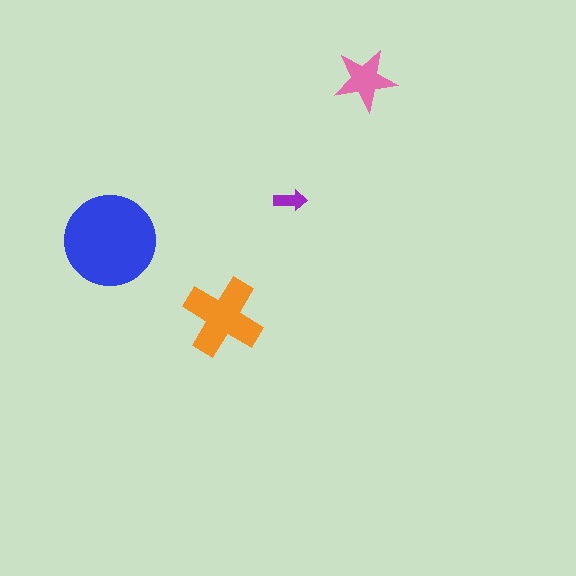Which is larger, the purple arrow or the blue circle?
The blue circle.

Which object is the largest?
The blue circle.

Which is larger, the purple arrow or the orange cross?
The orange cross.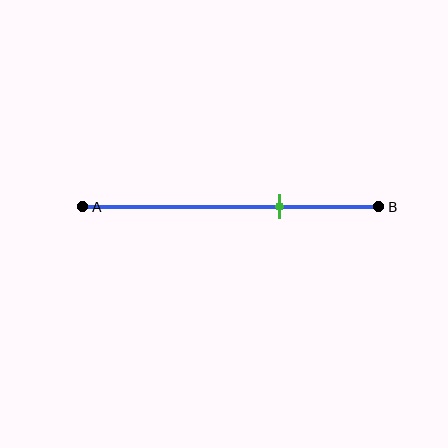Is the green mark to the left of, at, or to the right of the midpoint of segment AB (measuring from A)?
The green mark is to the right of the midpoint of segment AB.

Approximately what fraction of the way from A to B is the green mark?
The green mark is approximately 65% of the way from A to B.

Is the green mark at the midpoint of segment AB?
No, the mark is at about 65% from A, not at the 50% midpoint.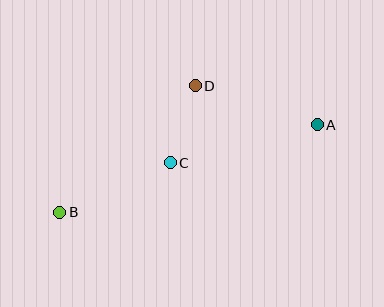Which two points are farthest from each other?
Points A and B are farthest from each other.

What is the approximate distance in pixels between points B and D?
The distance between B and D is approximately 186 pixels.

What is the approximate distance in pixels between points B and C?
The distance between B and C is approximately 121 pixels.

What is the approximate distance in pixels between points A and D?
The distance between A and D is approximately 128 pixels.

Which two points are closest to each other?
Points C and D are closest to each other.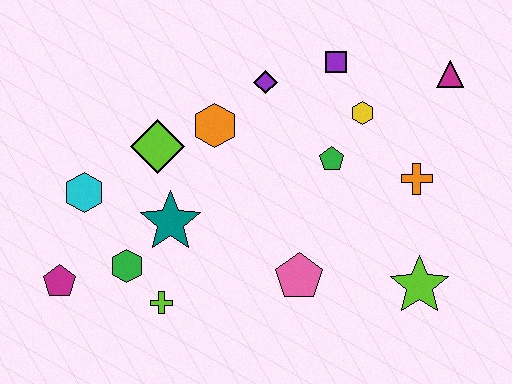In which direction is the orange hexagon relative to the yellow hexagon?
The orange hexagon is to the left of the yellow hexagon.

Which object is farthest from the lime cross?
The magenta triangle is farthest from the lime cross.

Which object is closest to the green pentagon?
The yellow hexagon is closest to the green pentagon.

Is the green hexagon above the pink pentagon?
Yes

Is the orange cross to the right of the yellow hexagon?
Yes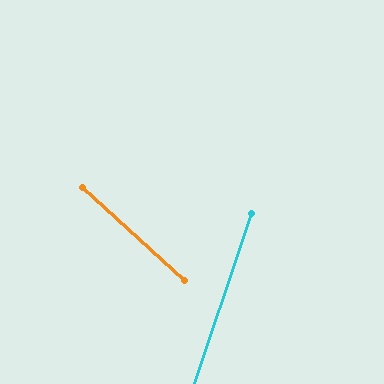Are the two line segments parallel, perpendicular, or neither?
Neither parallel nor perpendicular — they differ by about 66°.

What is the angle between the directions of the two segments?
Approximately 66 degrees.